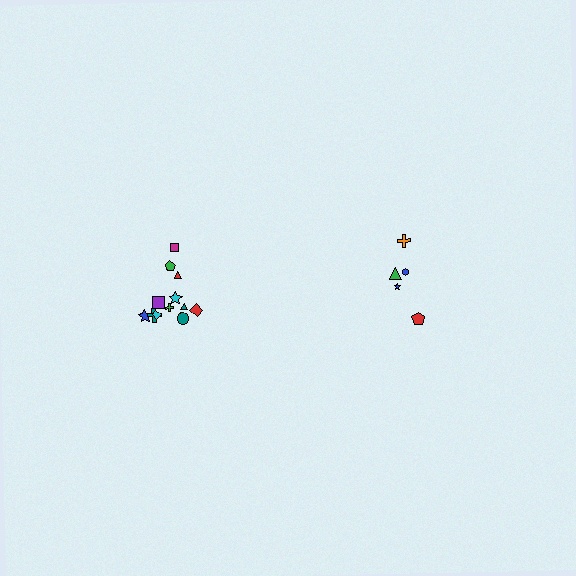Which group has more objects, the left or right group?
The left group.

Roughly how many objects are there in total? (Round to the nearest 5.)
Roughly 15 objects in total.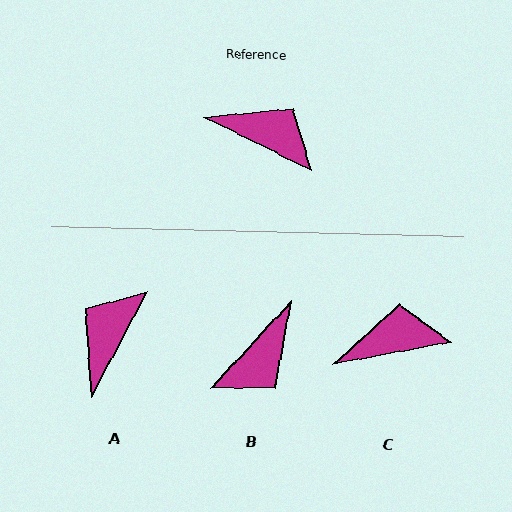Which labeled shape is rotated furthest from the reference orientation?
B, about 106 degrees away.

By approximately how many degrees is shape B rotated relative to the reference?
Approximately 106 degrees clockwise.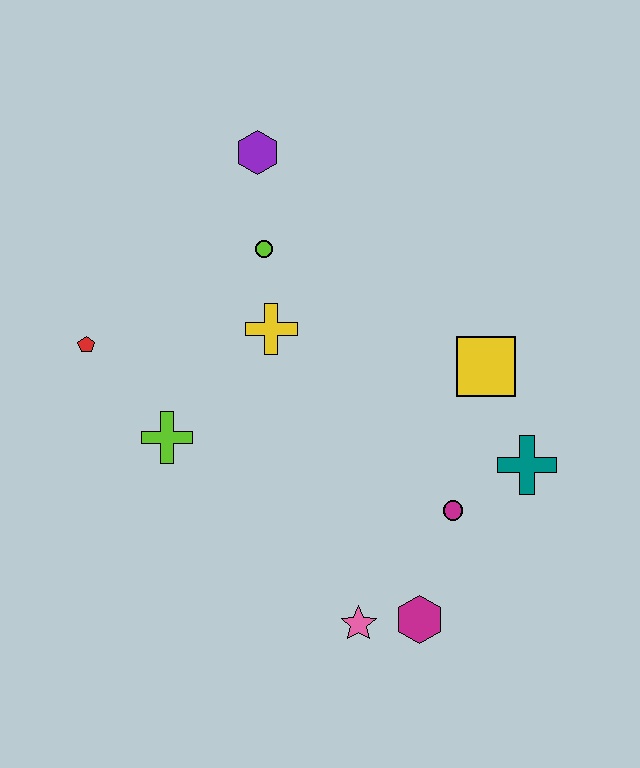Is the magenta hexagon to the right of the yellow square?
No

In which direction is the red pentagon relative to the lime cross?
The red pentagon is above the lime cross.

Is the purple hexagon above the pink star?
Yes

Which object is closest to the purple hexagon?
The lime circle is closest to the purple hexagon.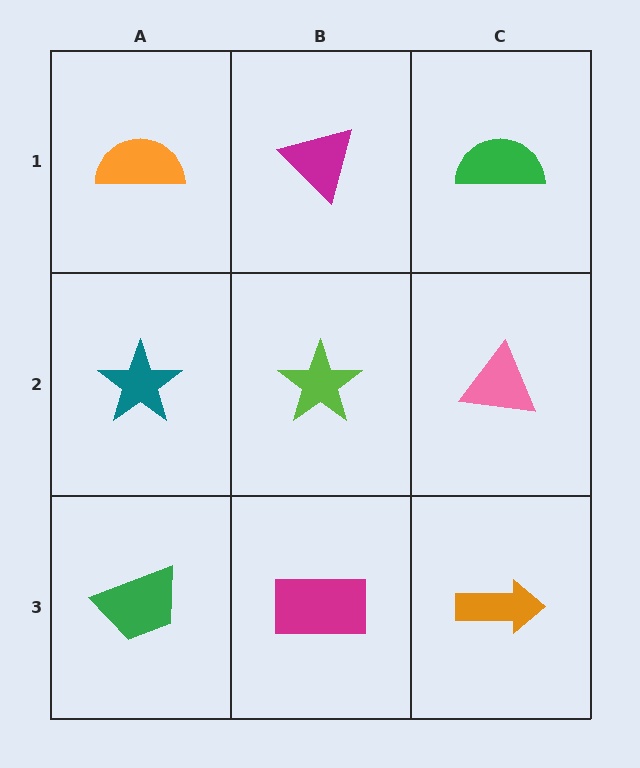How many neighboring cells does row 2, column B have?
4.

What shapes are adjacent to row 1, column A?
A teal star (row 2, column A), a magenta triangle (row 1, column B).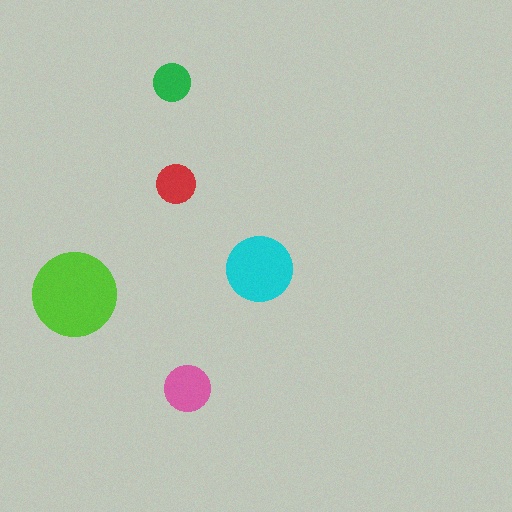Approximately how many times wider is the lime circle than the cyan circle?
About 1.5 times wider.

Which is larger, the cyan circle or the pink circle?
The cyan one.